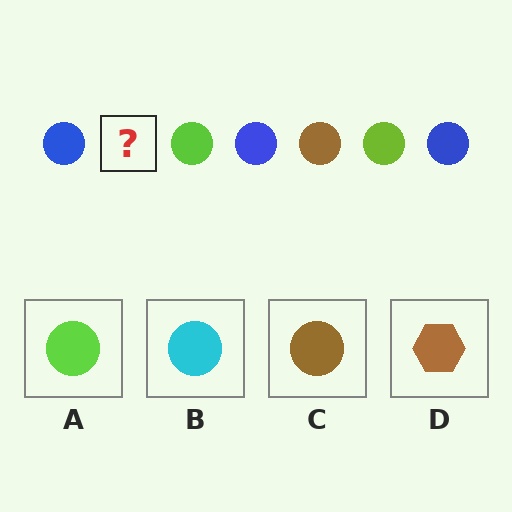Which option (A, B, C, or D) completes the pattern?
C.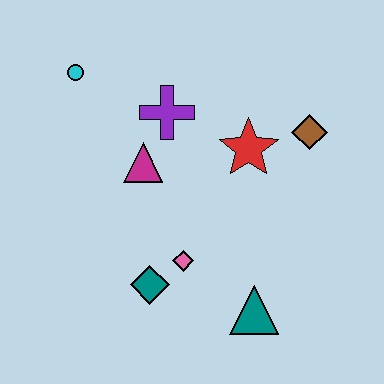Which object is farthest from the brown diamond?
The cyan circle is farthest from the brown diamond.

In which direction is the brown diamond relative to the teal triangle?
The brown diamond is above the teal triangle.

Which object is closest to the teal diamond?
The pink diamond is closest to the teal diamond.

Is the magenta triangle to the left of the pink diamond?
Yes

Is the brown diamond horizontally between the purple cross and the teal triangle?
No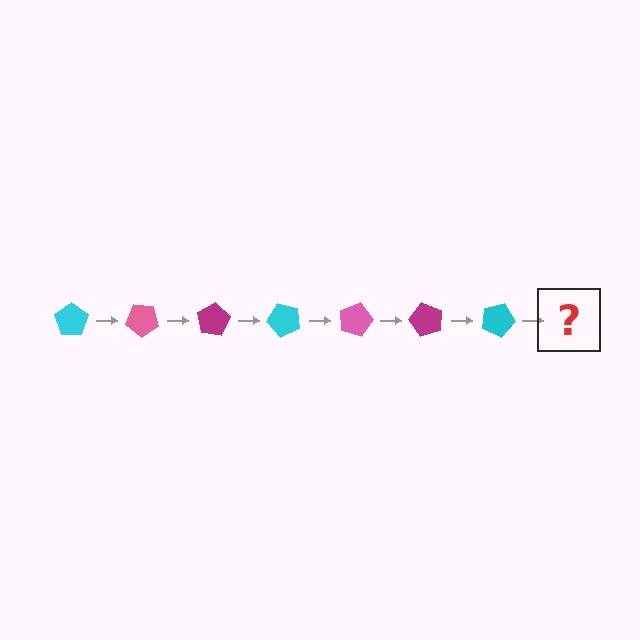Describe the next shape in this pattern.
It should be a pink pentagon, rotated 280 degrees from the start.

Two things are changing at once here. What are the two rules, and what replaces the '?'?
The two rules are that it rotates 40 degrees each step and the color cycles through cyan, pink, and magenta. The '?' should be a pink pentagon, rotated 280 degrees from the start.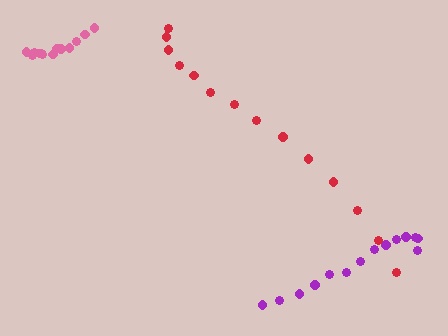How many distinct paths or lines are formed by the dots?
There are 3 distinct paths.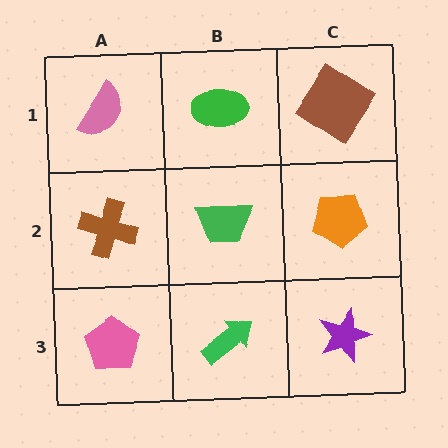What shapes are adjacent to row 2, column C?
A brown diamond (row 1, column C), a purple star (row 3, column C), a green trapezoid (row 2, column B).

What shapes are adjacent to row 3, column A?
A brown cross (row 2, column A), a green arrow (row 3, column B).